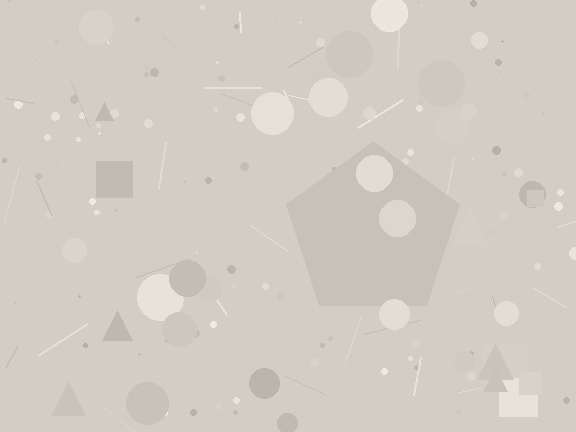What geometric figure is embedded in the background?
A pentagon is embedded in the background.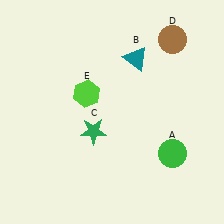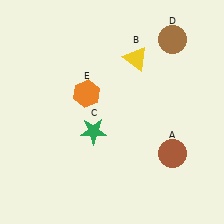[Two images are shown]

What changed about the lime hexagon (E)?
In Image 1, E is lime. In Image 2, it changed to orange.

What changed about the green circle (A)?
In Image 1, A is green. In Image 2, it changed to brown.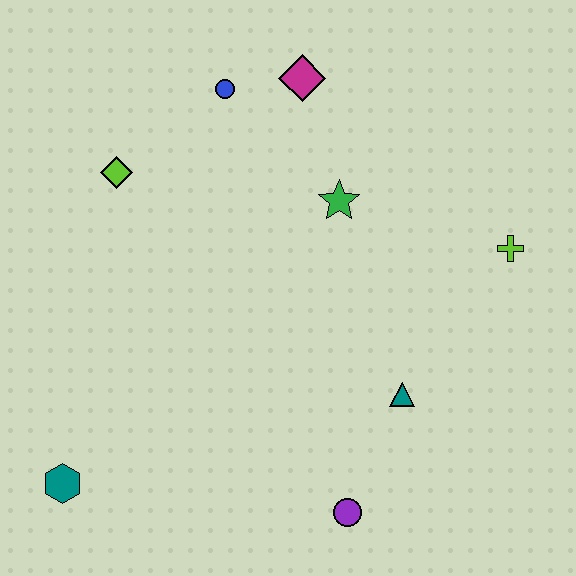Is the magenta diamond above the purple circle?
Yes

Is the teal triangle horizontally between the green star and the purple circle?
No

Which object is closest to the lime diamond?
The blue circle is closest to the lime diamond.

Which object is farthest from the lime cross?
The teal hexagon is farthest from the lime cross.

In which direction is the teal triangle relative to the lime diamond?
The teal triangle is to the right of the lime diamond.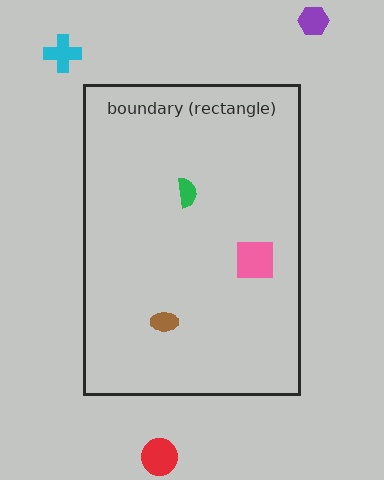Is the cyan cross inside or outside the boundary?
Outside.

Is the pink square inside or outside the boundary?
Inside.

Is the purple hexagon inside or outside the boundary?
Outside.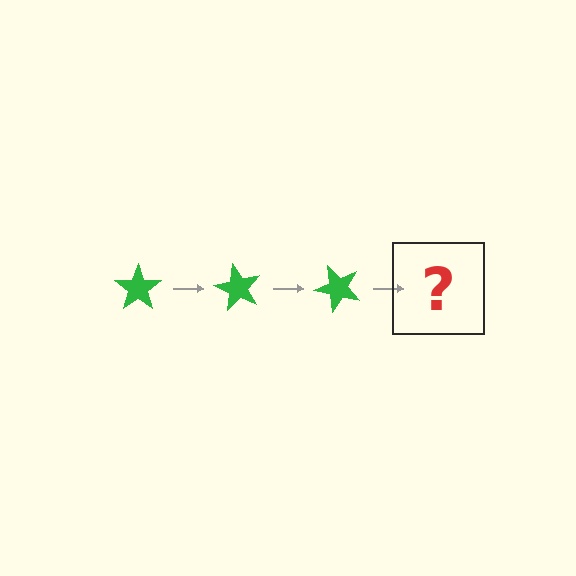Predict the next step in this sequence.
The next step is a green star rotated 180 degrees.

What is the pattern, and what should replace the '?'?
The pattern is that the star rotates 60 degrees each step. The '?' should be a green star rotated 180 degrees.